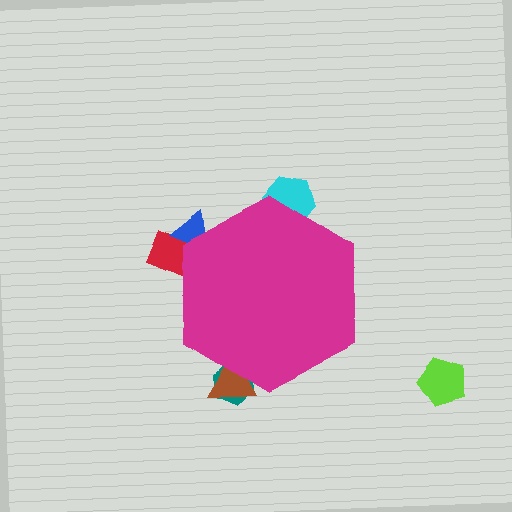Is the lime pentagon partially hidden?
No, the lime pentagon is fully visible.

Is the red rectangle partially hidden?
Yes, the red rectangle is partially hidden behind the magenta hexagon.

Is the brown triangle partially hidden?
Yes, the brown triangle is partially hidden behind the magenta hexagon.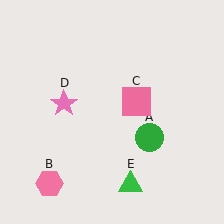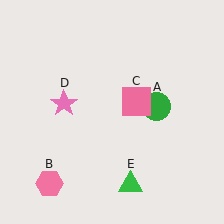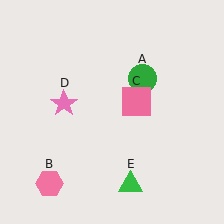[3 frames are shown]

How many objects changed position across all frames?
1 object changed position: green circle (object A).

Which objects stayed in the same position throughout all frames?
Pink hexagon (object B) and pink square (object C) and pink star (object D) and green triangle (object E) remained stationary.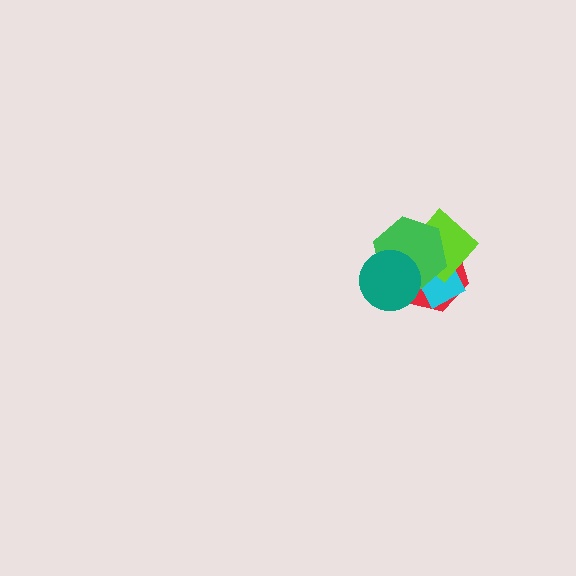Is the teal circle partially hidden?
No, no other shape covers it.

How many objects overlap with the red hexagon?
4 objects overlap with the red hexagon.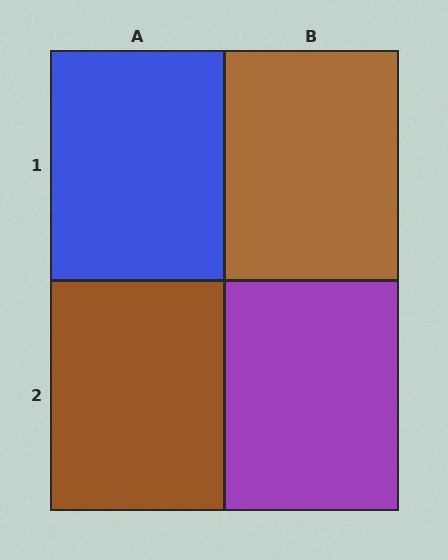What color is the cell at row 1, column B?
Brown.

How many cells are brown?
2 cells are brown.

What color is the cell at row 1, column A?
Blue.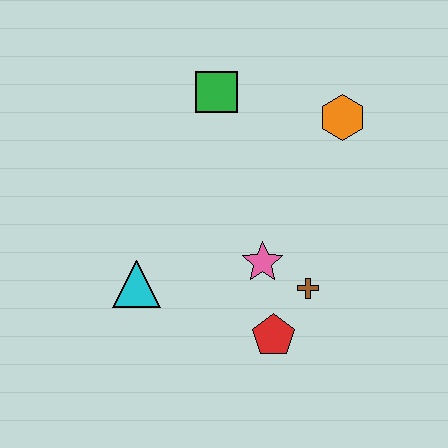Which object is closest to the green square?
The orange hexagon is closest to the green square.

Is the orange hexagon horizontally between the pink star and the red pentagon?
No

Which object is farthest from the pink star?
The green square is farthest from the pink star.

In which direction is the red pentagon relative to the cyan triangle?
The red pentagon is to the right of the cyan triangle.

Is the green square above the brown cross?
Yes